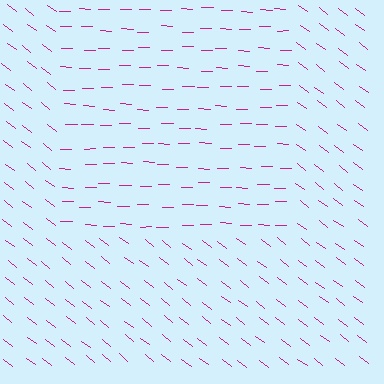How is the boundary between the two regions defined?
The boundary is defined purely by a change in line orientation (approximately 36 degrees difference). All lines are the same color and thickness.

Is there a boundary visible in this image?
Yes, there is a texture boundary formed by a change in line orientation.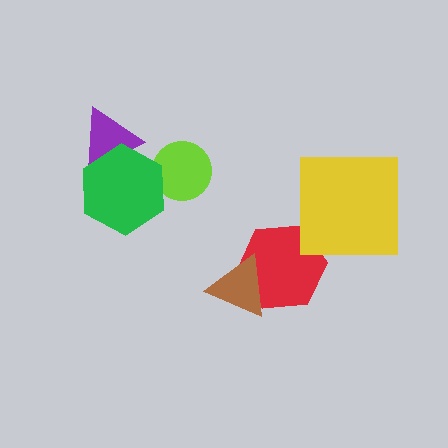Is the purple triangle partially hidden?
Yes, it is partially covered by another shape.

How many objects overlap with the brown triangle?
1 object overlaps with the brown triangle.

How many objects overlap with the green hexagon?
2 objects overlap with the green hexagon.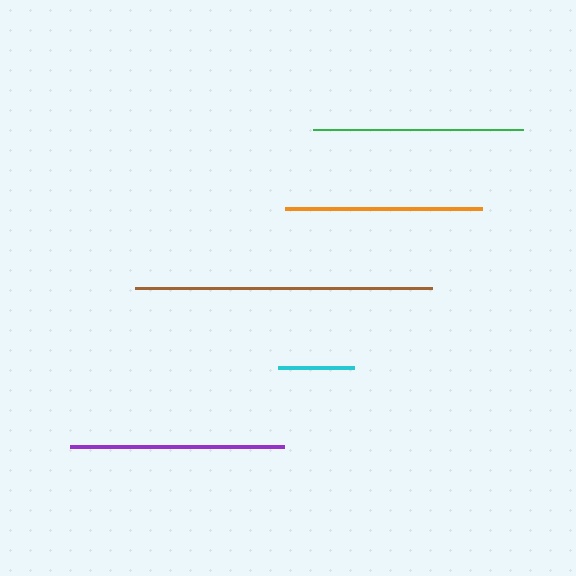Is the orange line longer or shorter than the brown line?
The brown line is longer than the orange line.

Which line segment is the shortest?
The cyan line is the shortest at approximately 76 pixels.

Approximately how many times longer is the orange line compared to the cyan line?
The orange line is approximately 2.6 times the length of the cyan line.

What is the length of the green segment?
The green segment is approximately 211 pixels long.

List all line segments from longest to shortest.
From longest to shortest: brown, purple, green, orange, cyan.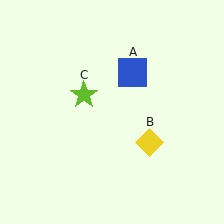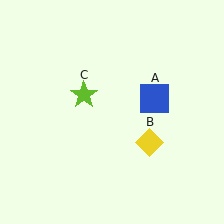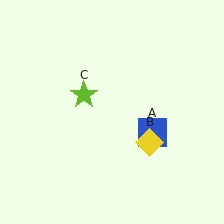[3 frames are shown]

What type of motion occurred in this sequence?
The blue square (object A) rotated clockwise around the center of the scene.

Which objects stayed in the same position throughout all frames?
Yellow diamond (object B) and lime star (object C) remained stationary.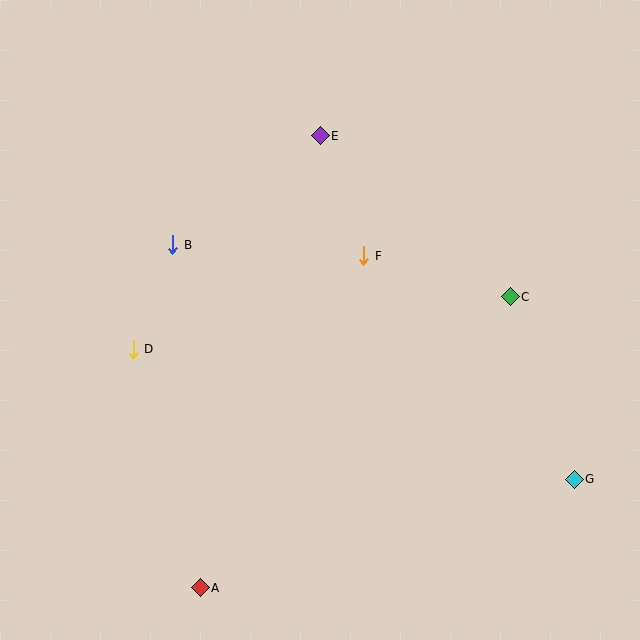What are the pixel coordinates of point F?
Point F is at (364, 256).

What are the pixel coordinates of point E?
Point E is at (320, 136).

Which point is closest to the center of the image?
Point F at (364, 256) is closest to the center.